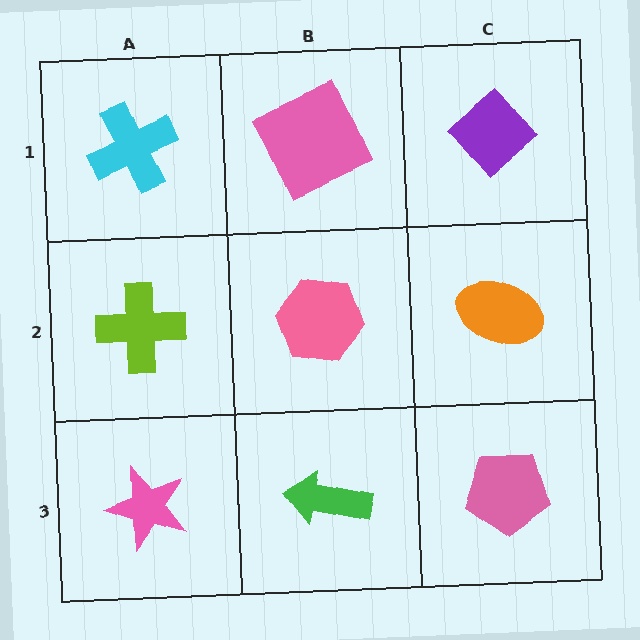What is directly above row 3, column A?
A lime cross.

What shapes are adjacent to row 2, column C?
A purple diamond (row 1, column C), a pink pentagon (row 3, column C), a pink hexagon (row 2, column B).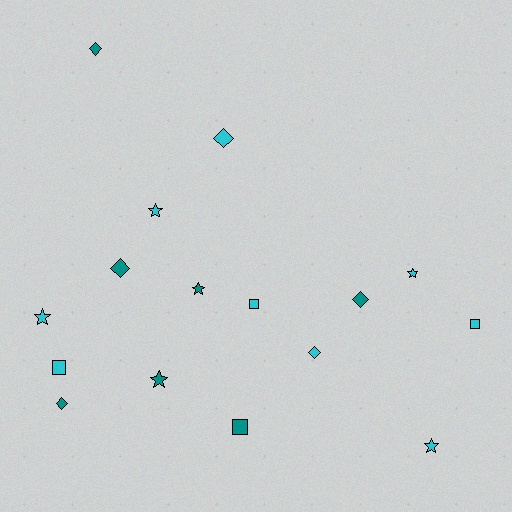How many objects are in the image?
There are 16 objects.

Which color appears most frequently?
Cyan, with 9 objects.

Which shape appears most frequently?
Star, with 6 objects.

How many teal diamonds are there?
There are 4 teal diamonds.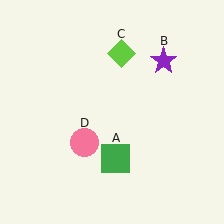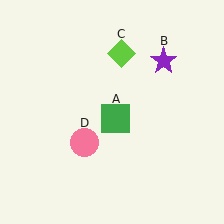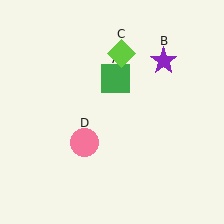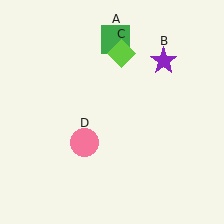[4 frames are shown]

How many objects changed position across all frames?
1 object changed position: green square (object A).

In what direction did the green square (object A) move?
The green square (object A) moved up.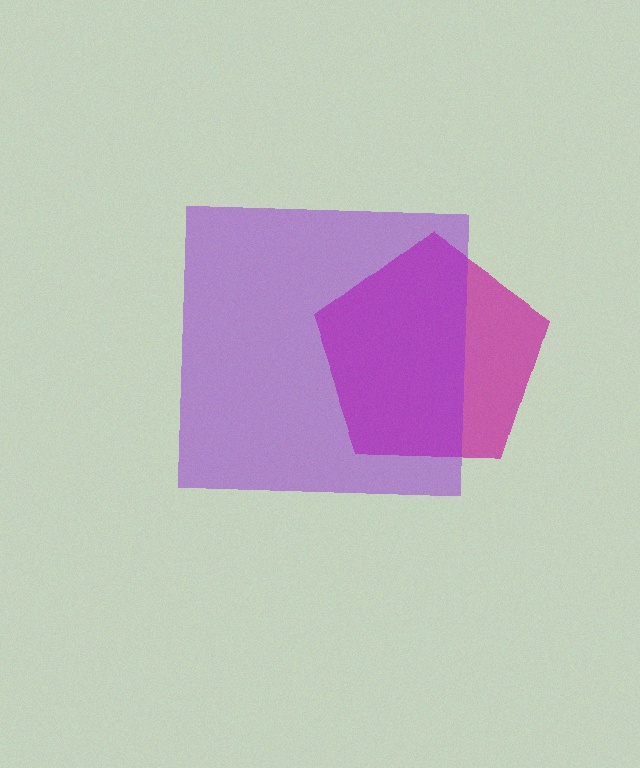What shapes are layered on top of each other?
The layered shapes are: a magenta pentagon, a purple square.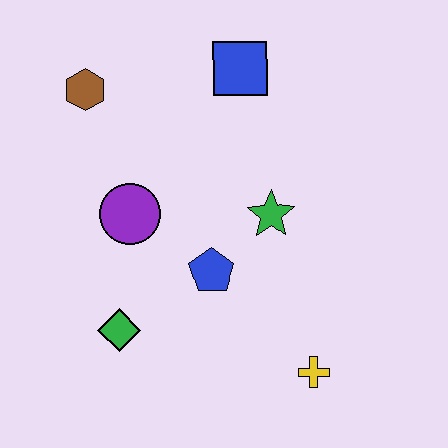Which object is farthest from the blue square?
The yellow cross is farthest from the blue square.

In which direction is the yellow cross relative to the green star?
The yellow cross is below the green star.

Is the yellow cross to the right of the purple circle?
Yes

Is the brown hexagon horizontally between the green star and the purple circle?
No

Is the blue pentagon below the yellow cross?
No